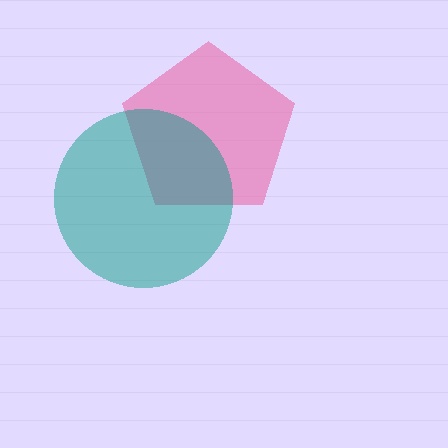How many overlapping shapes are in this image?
There are 2 overlapping shapes in the image.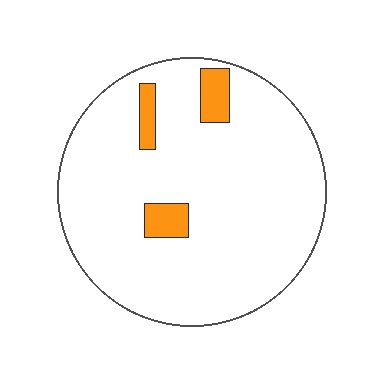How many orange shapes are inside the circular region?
3.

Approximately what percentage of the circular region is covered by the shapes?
Approximately 10%.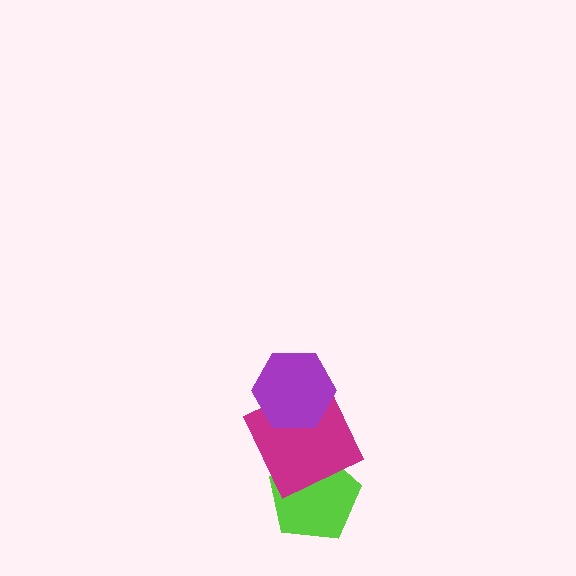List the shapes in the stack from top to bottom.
From top to bottom: the purple hexagon, the magenta square, the lime pentagon.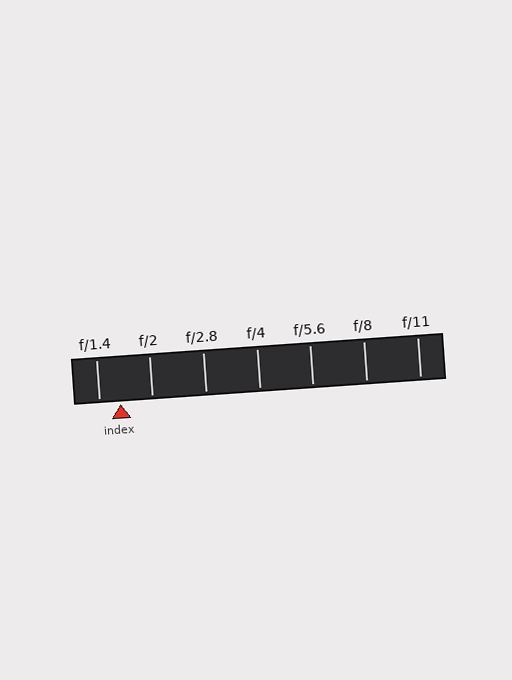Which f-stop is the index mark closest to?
The index mark is closest to f/1.4.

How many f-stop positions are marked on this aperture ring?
There are 7 f-stop positions marked.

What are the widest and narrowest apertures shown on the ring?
The widest aperture shown is f/1.4 and the narrowest is f/11.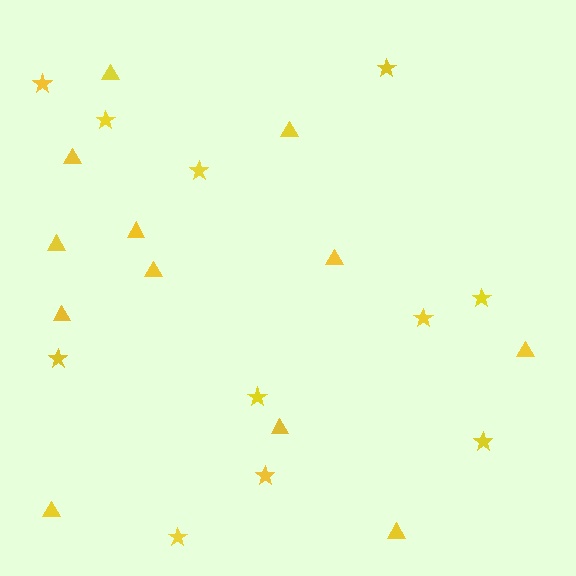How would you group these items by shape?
There are 2 groups: one group of stars (11) and one group of triangles (12).